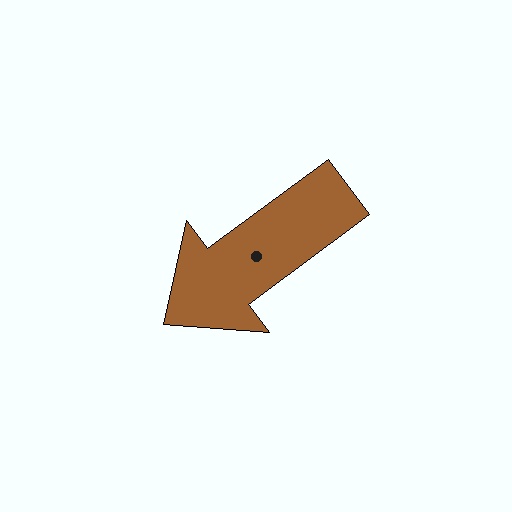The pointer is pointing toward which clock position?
Roughly 8 o'clock.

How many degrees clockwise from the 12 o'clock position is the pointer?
Approximately 233 degrees.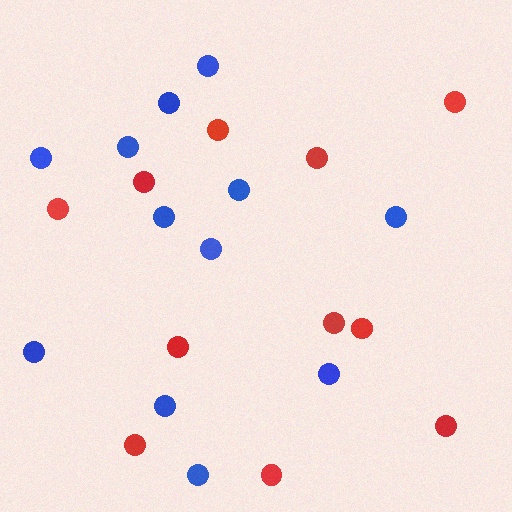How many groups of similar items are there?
There are 2 groups: one group of red circles (11) and one group of blue circles (12).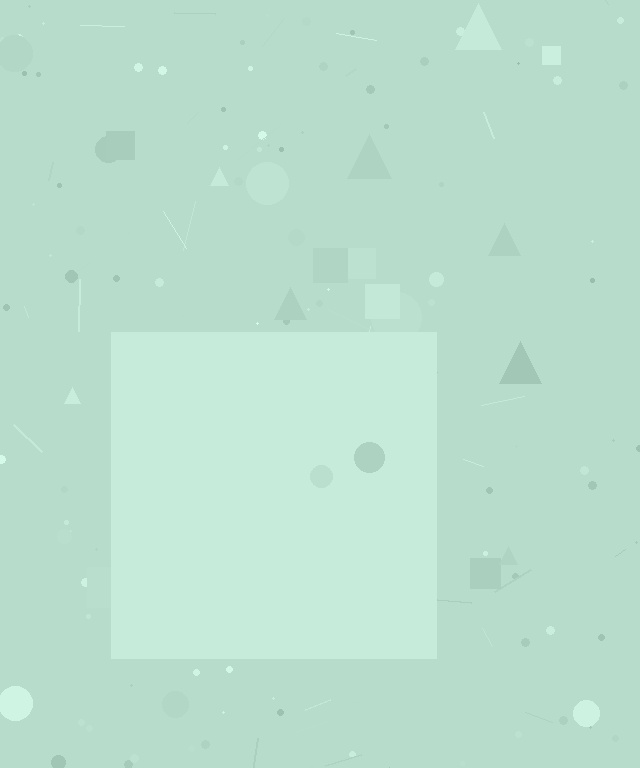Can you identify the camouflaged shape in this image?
The camouflaged shape is a square.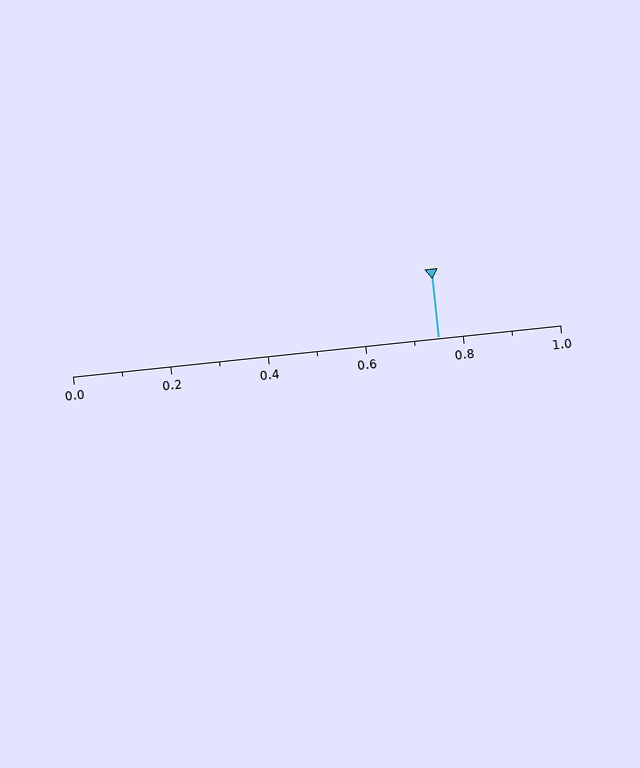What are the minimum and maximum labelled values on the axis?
The axis runs from 0.0 to 1.0.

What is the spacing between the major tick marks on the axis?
The major ticks are spaced 0.2 apart.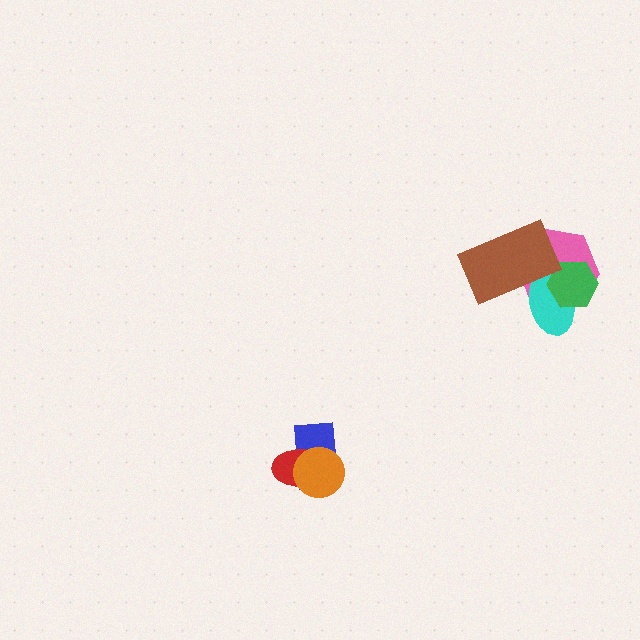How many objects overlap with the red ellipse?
2 objects overlap with the red ellipse.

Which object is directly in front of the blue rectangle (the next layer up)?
The red ellipse is directly in front of the blue rectangle.